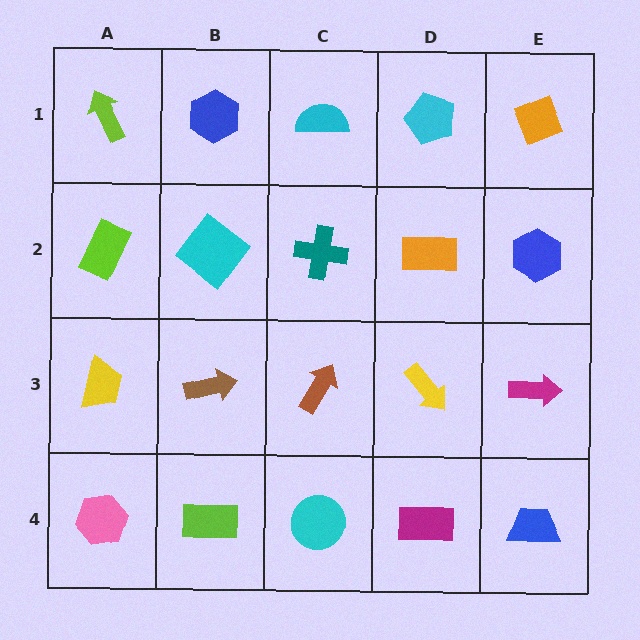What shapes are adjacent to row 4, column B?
A brown arrow (row 3, column B), a pink hexagon (row 4, column A), a cyan circle (row 4, column C).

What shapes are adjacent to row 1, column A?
A lime rectangle (row 2, column A), a blue hexagon (row 1, column B).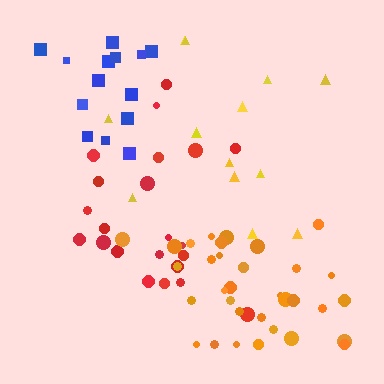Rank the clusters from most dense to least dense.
blue, orange, red, yellow.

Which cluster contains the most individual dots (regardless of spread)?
Orange (34).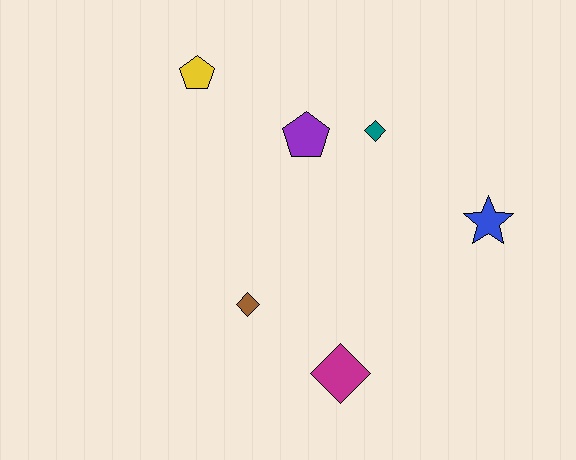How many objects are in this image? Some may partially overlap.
There are 6 objects.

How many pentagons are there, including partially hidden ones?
There are 2 pentagons.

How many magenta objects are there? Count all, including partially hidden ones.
There is 1 magenta object.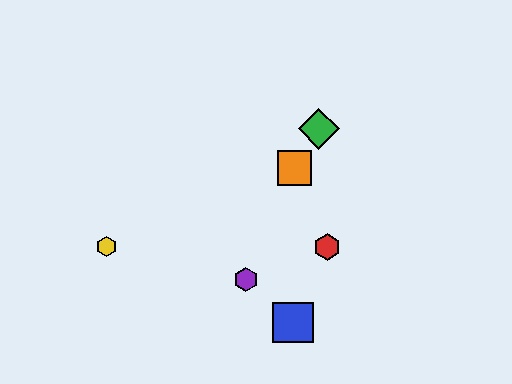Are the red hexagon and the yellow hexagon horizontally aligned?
Yes, both are at y≈247.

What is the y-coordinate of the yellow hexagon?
The yellow hexagon is at y≈247.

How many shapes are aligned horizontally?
2 shapes (the red hexagon, the yellow hexagon) are aligned horizontally.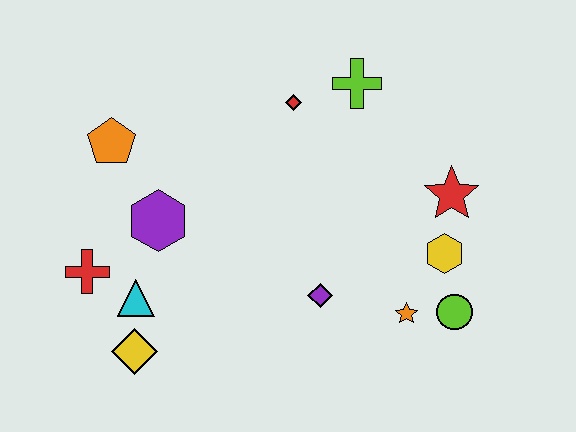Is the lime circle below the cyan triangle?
Yes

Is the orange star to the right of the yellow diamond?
Yes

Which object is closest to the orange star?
The lime circle is closest to the orange star.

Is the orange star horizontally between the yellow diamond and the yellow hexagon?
Yes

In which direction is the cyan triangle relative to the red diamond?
The cyan triangle is below the red diamond.